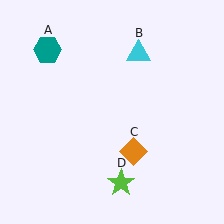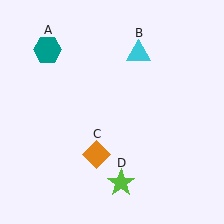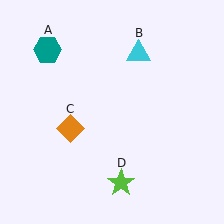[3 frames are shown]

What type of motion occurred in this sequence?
The orange diamond (object C) rotated clockwise around the center of the scene.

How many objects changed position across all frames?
1 object changed position: orange diamond (object C).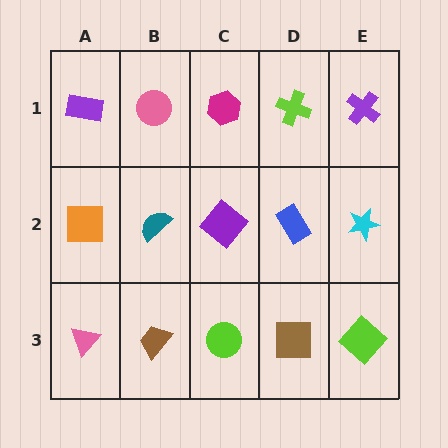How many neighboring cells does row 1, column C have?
3.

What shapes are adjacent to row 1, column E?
A cyan star (row 2, column E), a lime cross (row 1, column D).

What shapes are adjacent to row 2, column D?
A lime cross (row 1, column D), a brown square (row 3, column D), a purple diamond (row 2, column C), a cyan star (row 2, column E).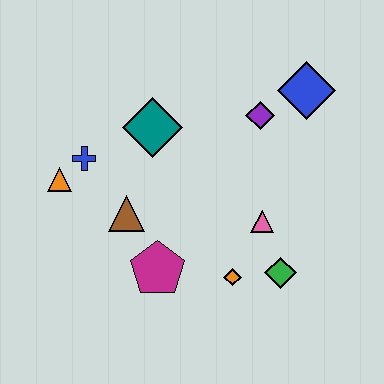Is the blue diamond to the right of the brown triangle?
Yes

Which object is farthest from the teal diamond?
The green diamond is farthest from the teal diamond.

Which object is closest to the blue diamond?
The purple diamond is closest to the blue diamond.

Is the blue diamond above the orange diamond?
Yes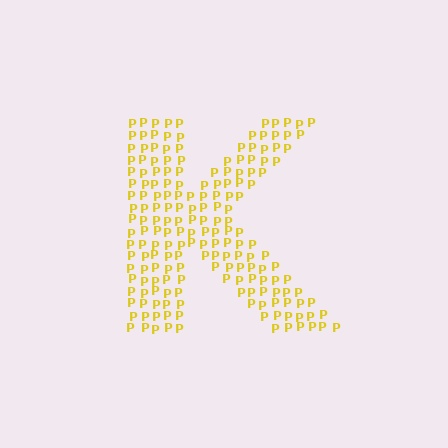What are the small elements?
The small elements are letter P's.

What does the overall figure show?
The overall figure shows the letter K.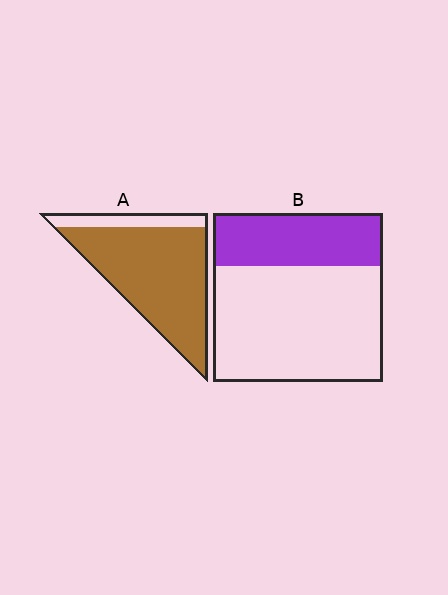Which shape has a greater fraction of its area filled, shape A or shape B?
Shape A.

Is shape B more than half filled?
No.